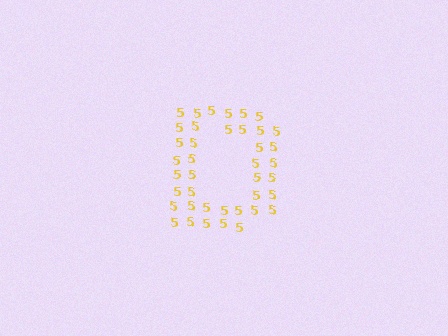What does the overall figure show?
The overall figure shows the letter D.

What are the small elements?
The small elements are digit 5's.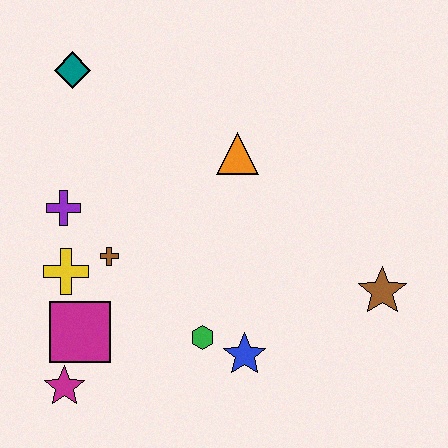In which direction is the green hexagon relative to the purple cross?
The green hexagon is to the right of the purple cross.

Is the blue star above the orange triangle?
No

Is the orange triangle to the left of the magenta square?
No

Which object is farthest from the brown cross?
The brown star is farthest from the brown cross.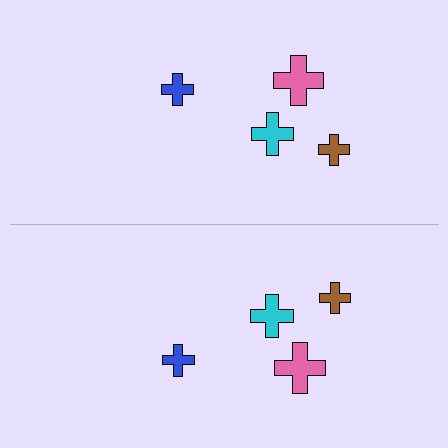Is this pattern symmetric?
Yes, this pattern has bilateral (reflection) symmetry.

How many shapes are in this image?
There are 8 shapes in this image.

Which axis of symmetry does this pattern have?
The pattern has a horizontal axis of symmetry running through the center of the image.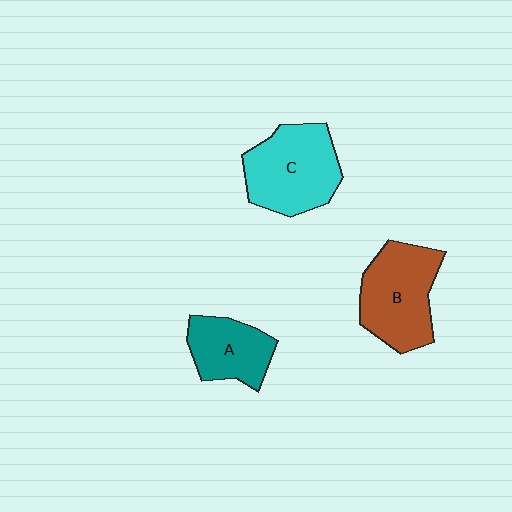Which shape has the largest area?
Shape C (cyan).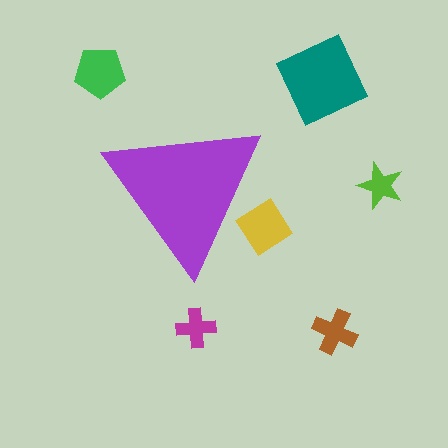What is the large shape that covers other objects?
A purple triangle.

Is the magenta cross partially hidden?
No, the magenta cross is fully visible.